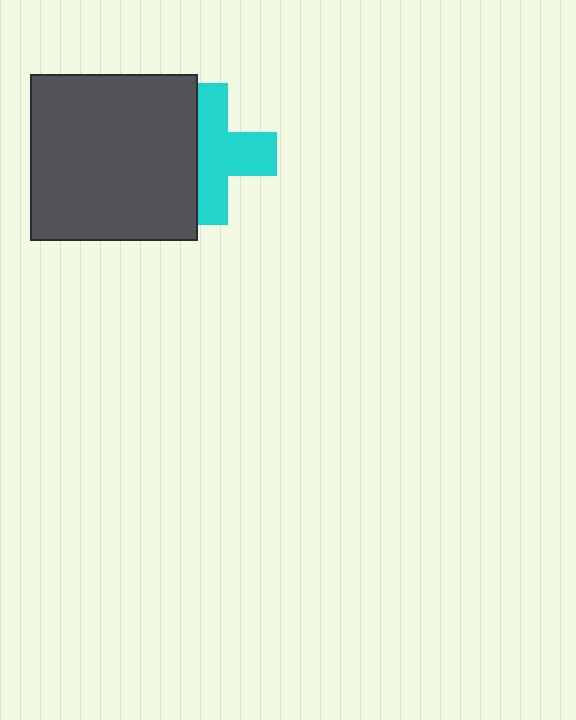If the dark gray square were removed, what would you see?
You would see the complete cyan cross.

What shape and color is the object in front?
The object in front is a dark gray square.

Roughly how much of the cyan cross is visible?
About half of it is visible (roughly 61%).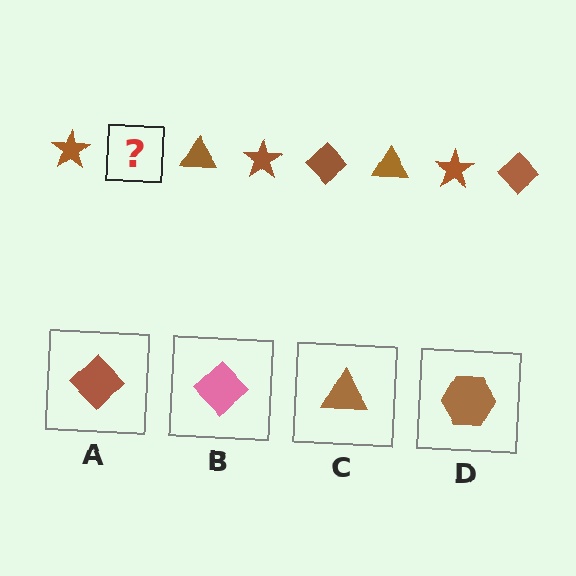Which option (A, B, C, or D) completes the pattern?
A.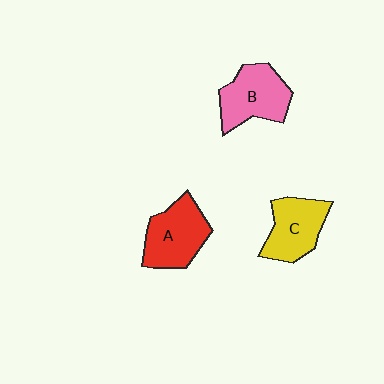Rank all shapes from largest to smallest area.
From largest to smallest: A (red), B (pink), C (yellow).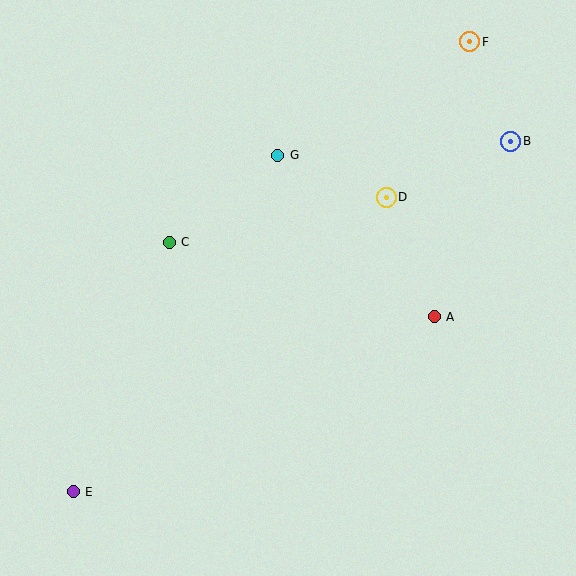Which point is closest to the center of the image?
Point C at (169, 242) is closest to the center.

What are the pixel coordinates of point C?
Point C is at (169, 242).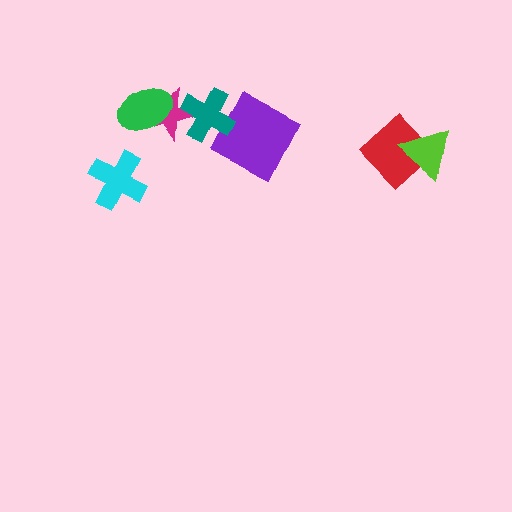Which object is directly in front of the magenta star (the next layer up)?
The green ellipse is directly in front of the magenta star.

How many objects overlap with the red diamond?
1 object overlaps with the red diamond.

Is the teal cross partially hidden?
No, no other shape covers it.